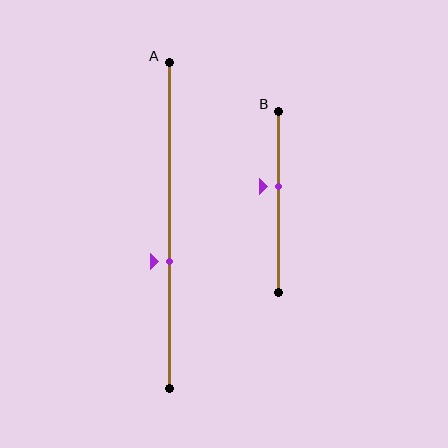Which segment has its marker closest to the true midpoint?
Segment B has its marker closest to the true midpoint.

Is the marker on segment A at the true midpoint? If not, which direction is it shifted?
No, the marker on segment A is shifted downward by about 11% of the segment length.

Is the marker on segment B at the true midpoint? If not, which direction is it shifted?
No, the marker on segment B is shifted upward by about 9% of the segment length.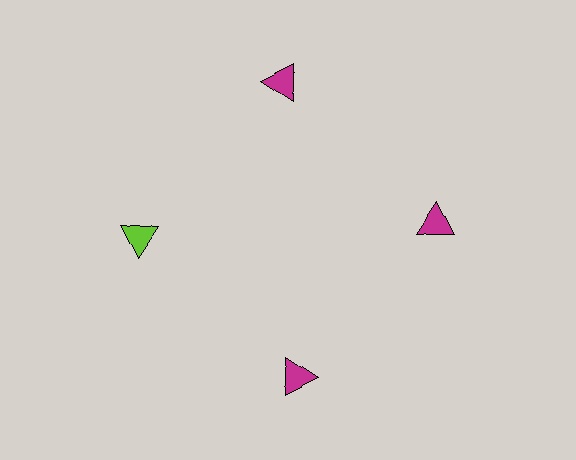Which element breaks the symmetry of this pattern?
The lime triangle at roughly the 9 o'clock position breaks the symmetry. All other shapes are magenta triangles.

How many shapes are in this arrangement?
There are 4 shapes arranged in a ring pattern.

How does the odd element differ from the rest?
It has a different color: lime instead of magenta.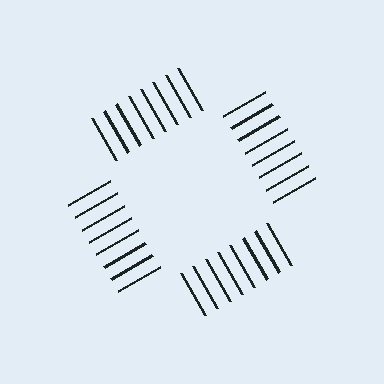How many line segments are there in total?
32 — 8 along each of the 4 edges.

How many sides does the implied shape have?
4 sides — the line-ends trace a square.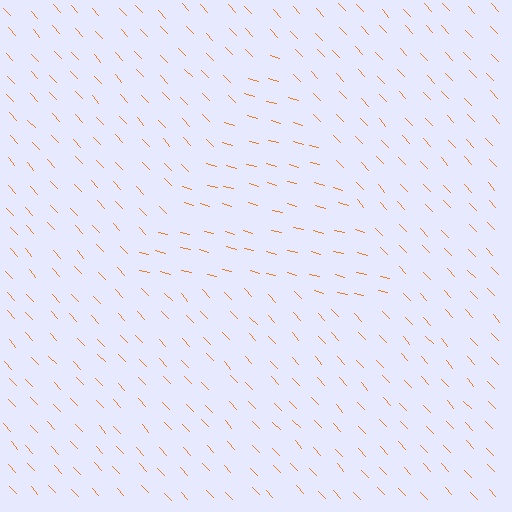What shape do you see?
I see a triangle.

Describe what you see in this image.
The image is filled with small orange line segments. A triangle region in the image has lines oriented differently from the surrounding lines, creating a visible texture boundary.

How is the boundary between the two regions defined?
The boundary is defined purely by a change in line orientation (approximately 33 degrees difference). All lines are the same color and thickness.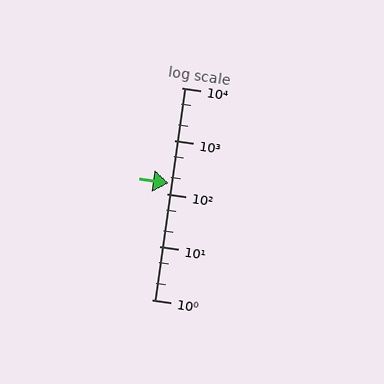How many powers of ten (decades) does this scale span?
The scale spans 4 decades, from 1 to 10000.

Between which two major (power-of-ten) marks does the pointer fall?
The pointer is between 100 and 1000.